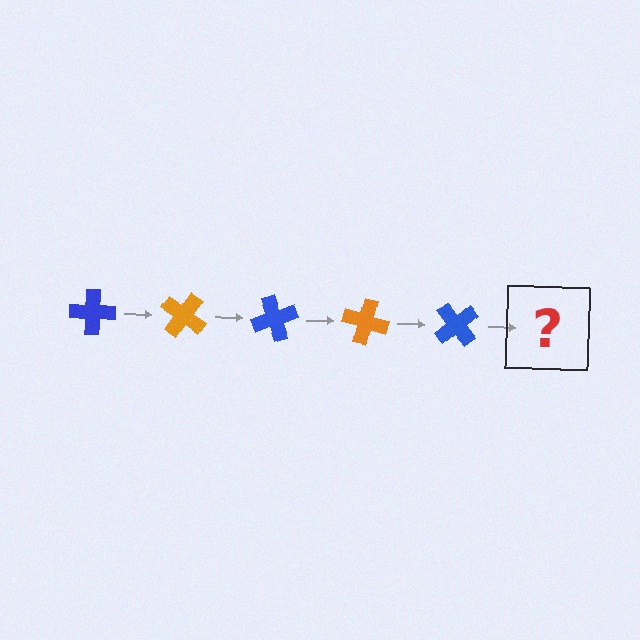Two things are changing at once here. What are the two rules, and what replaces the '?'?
The two rules are that it rotates 35 degrees each step and the color cycles through blue and orange. The '?' should be an orange cross, rotated 175 degrees from the start.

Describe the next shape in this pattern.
It should be an orange cross, rotated 175 degrees from the start.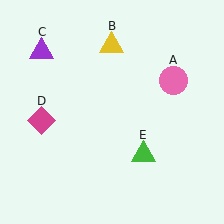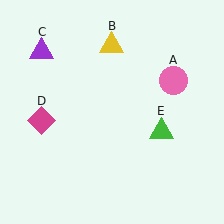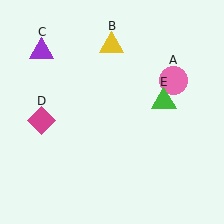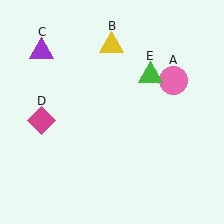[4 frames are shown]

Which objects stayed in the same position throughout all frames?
Pink circle (object A) and yellow triangle (object B) and purple triangle (object C) and magenta diamond (object D) remained stationary.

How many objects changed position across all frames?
1 object changed position: green triangle (object E).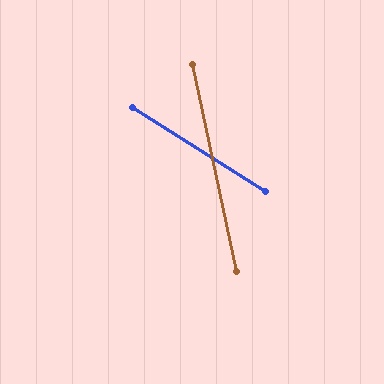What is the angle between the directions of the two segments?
Approximately 46 degrees.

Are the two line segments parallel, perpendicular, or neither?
Neither parallel nor perpendicular — they differ by about 46°.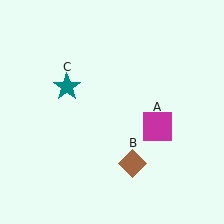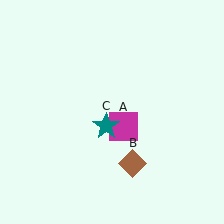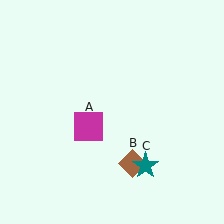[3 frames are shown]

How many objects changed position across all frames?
2 objects changed position: magenta square (object A), teal star (object C).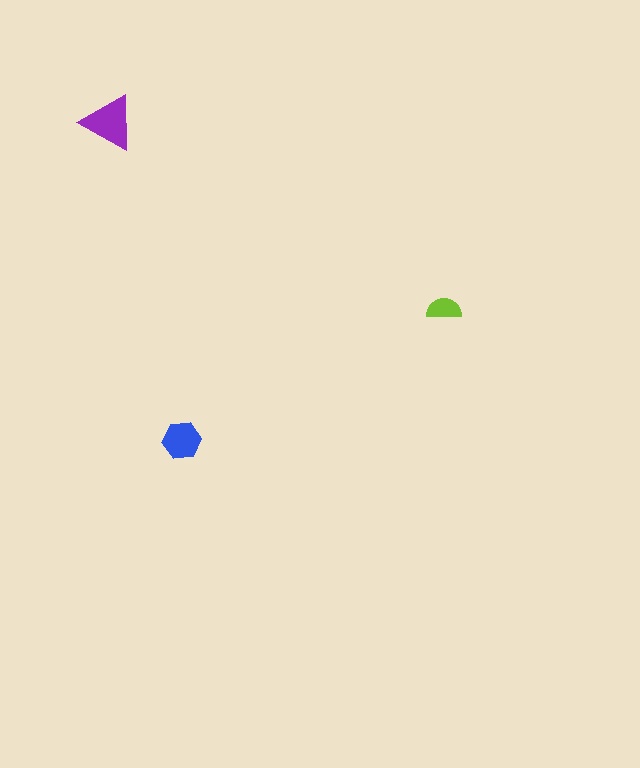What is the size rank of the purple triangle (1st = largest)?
1st.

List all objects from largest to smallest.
The purple triangle, the blue hexagon, the lime semicircle.